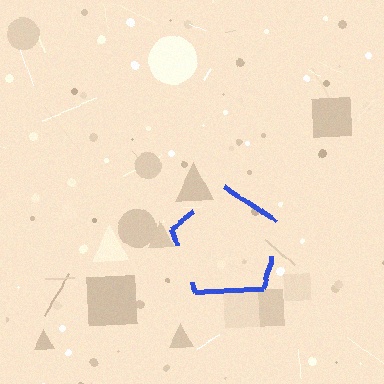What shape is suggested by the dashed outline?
The dashed outline suggests a pentagon.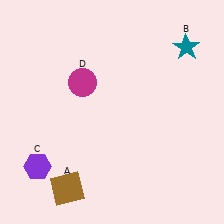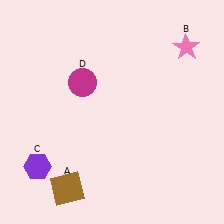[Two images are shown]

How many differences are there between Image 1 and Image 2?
There is 1 difference between the two images.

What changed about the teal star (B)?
In Image 1, B is teal. In Image 2, it changed to pink.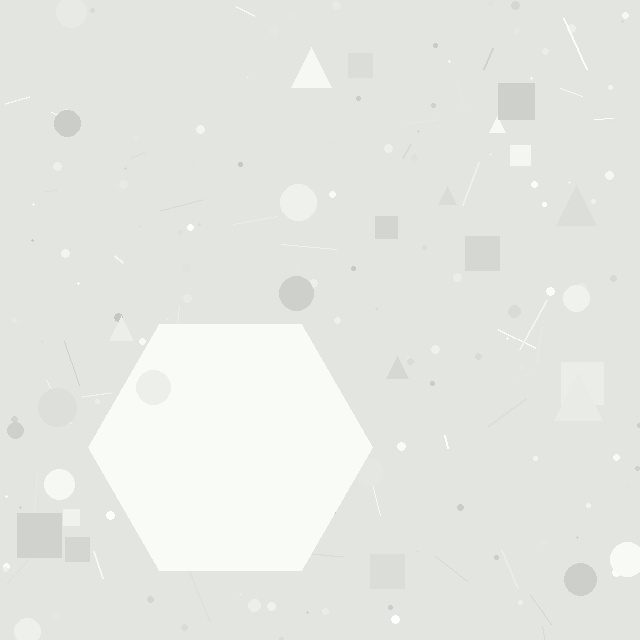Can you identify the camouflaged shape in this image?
The camouflaged shape is a hexagon.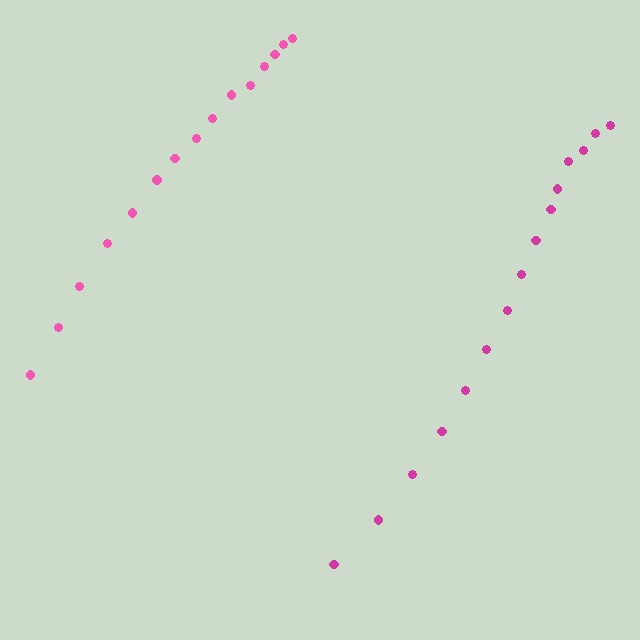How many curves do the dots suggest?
There are 2 distinct paths.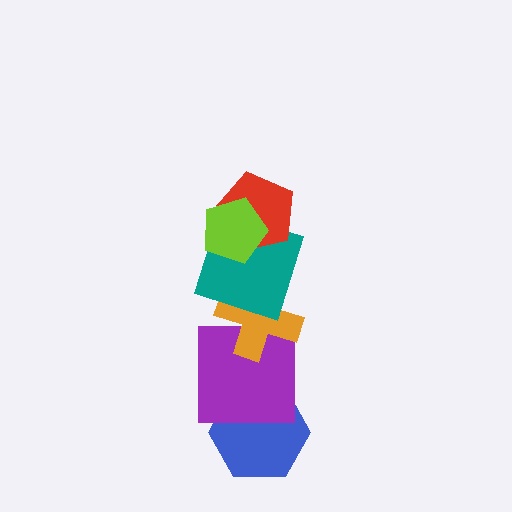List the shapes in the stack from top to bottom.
From top to bottom: the lime pentagon, the red pentagon, the teal square, the orange cross, the purple square, the blue hexagon.